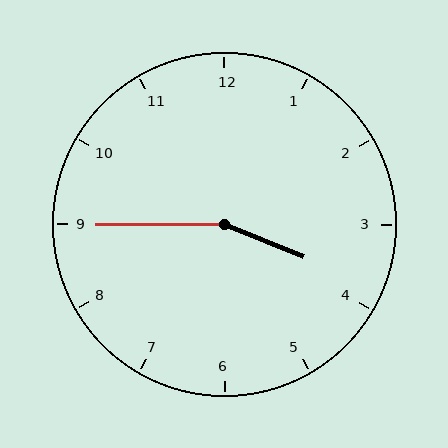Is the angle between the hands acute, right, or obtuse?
It is obtuse.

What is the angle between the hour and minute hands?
Approximately 158 degrees.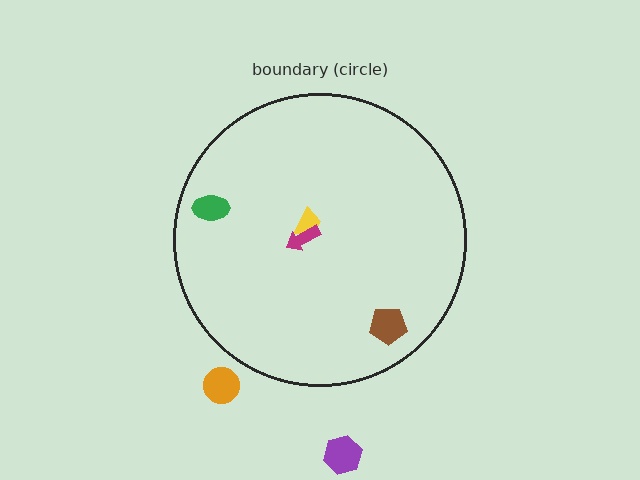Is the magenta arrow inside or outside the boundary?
Inside.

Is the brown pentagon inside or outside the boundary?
Inside.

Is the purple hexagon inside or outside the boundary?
Outside.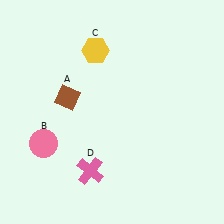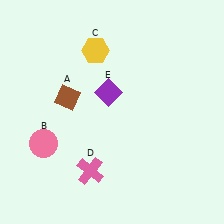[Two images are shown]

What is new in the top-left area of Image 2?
A purple diamond (E) was added in the top-left area of Image 2.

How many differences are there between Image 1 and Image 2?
There is 1 difference between the two images.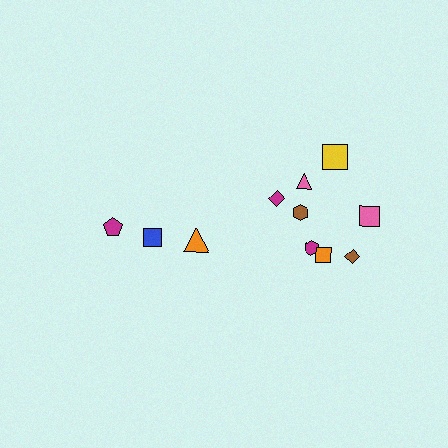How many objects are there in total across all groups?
There are 11 objects.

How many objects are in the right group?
There are 8 objects.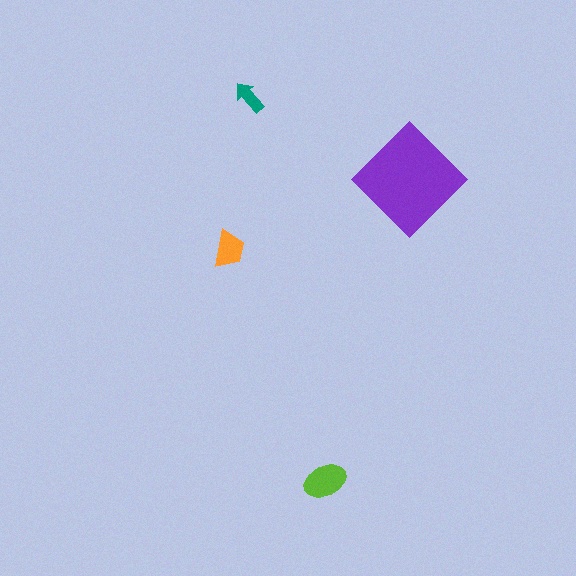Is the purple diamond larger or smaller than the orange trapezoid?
Larger.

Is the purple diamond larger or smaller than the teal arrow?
Larger.